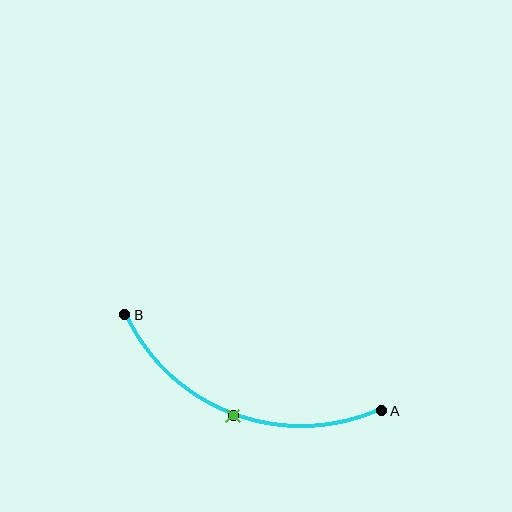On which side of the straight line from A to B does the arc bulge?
The arc bulges below the straight line connecting A and B.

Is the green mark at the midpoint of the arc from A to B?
Yes. The green mark lies on the arc at equal arc-length from both A and B — it is the arc midpoint.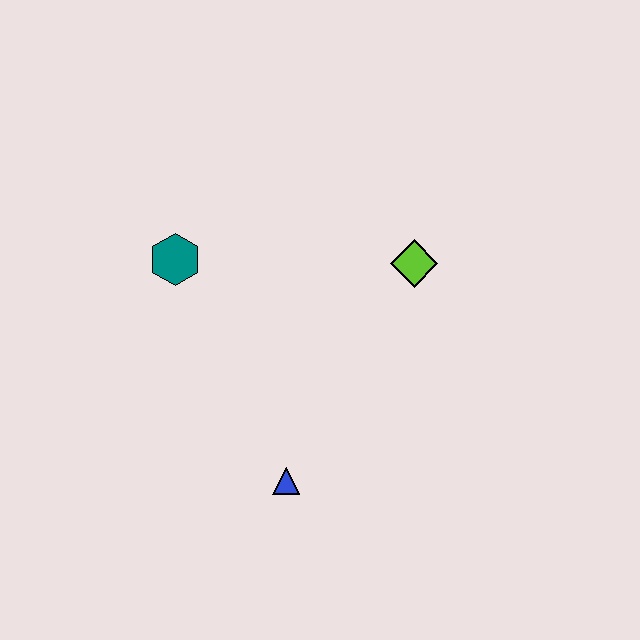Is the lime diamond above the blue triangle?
Yes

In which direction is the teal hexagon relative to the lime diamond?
The teal hexagon is to the left of the lime diamond.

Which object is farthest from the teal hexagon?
The blue triangle is farthest from the teal hexagon.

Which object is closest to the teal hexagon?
The lime diamond is closest to the teal hexagon.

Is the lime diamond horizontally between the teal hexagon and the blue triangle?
No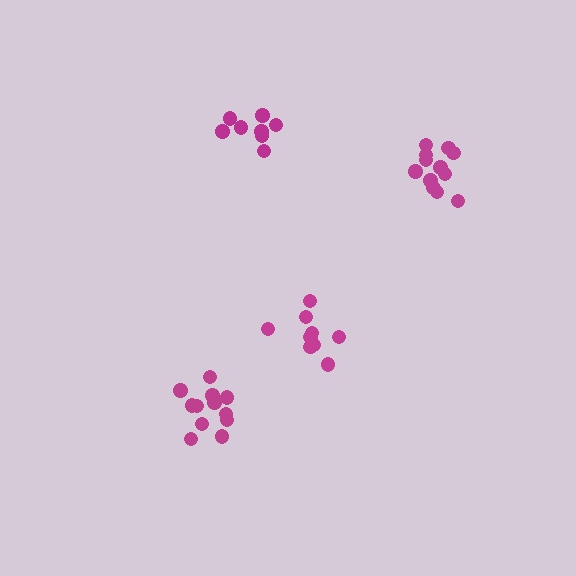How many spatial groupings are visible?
There are 4 spatial groupings.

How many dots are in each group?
Group 1: 9 dots, Group 2: 12 dots, Group 3: 12 dots, Group 4: 8 dots (41 total).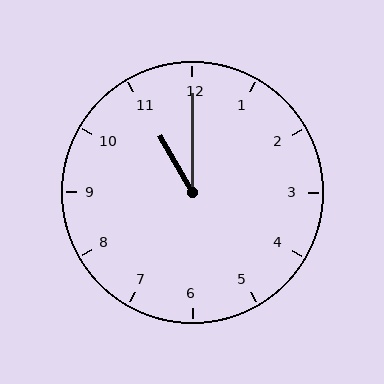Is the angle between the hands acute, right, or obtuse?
It is acute.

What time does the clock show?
11:00.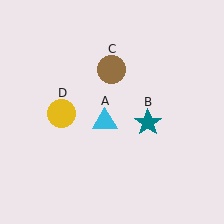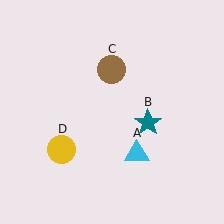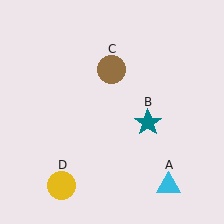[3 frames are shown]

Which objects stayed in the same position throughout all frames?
Teal star (object B) and brown circle (object C) remained stationary.